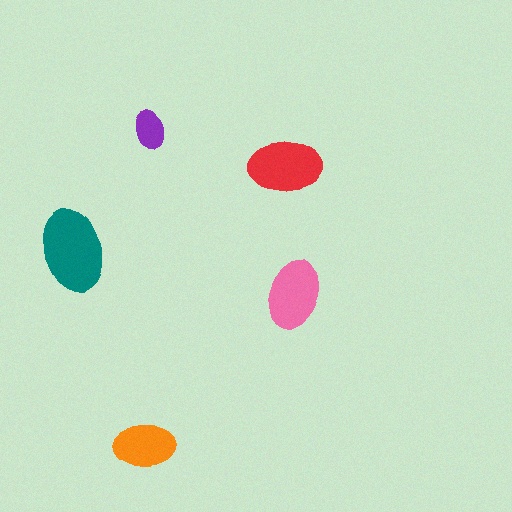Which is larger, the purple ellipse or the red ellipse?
The red one.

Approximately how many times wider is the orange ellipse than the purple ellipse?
About 1.5 times wider.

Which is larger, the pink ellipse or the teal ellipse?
The teal one.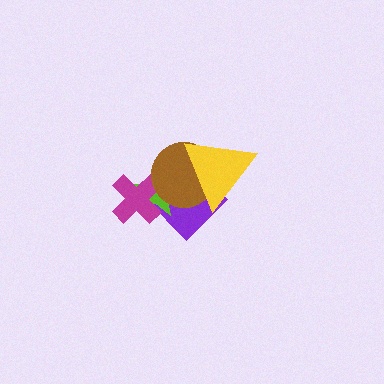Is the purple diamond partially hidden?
Yes, it is partially covered by another shape.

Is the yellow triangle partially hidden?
No, no other shape covers it.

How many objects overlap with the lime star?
3 objects overlap with the lime star.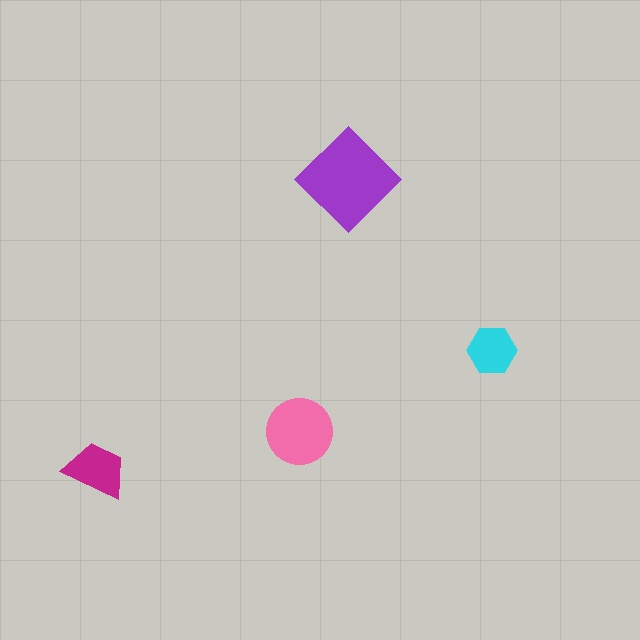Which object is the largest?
The purple diamond.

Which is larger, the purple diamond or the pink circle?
The purple diamond.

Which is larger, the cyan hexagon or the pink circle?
The pink circle.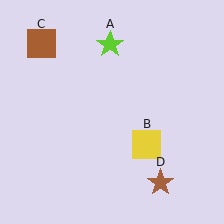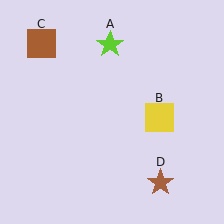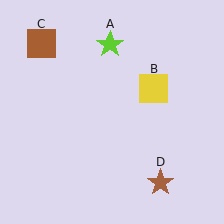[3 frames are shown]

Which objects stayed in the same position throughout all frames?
Lime star (object A) and brown square (object C) and brown star (object D) remained stationary.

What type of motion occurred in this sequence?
The yellow square (object B) rotated counterclockwise around the center of the scene.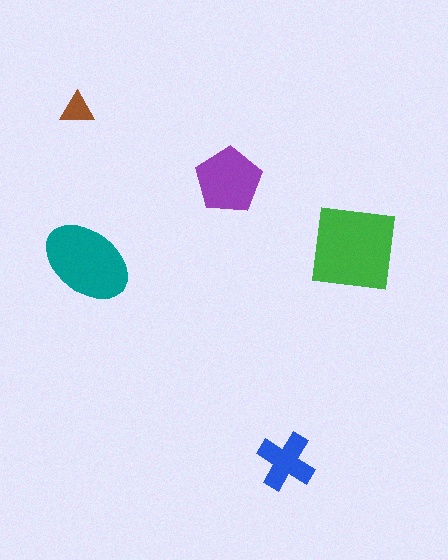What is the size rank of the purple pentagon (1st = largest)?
3rd.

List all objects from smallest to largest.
The brown triangle, the blue cross, the purple pentagon, the teal ellipse, the green square.